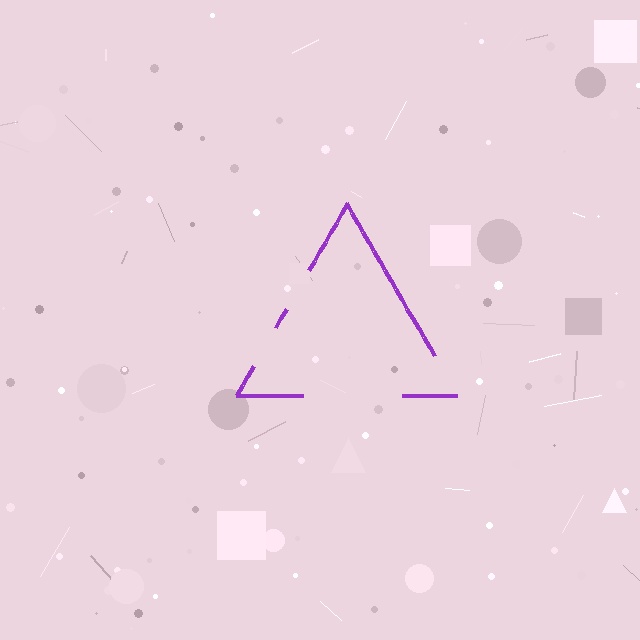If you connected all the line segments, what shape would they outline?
They would outline a triangle.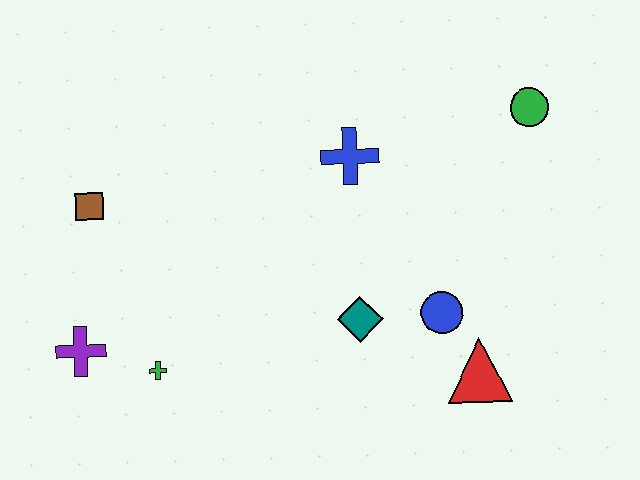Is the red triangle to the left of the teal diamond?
No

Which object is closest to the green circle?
The blue cross is closest to the green circle.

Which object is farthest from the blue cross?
The purple cross is farthest from the blue cross.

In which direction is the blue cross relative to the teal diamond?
The blue cross is above the teal diamond.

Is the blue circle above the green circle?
No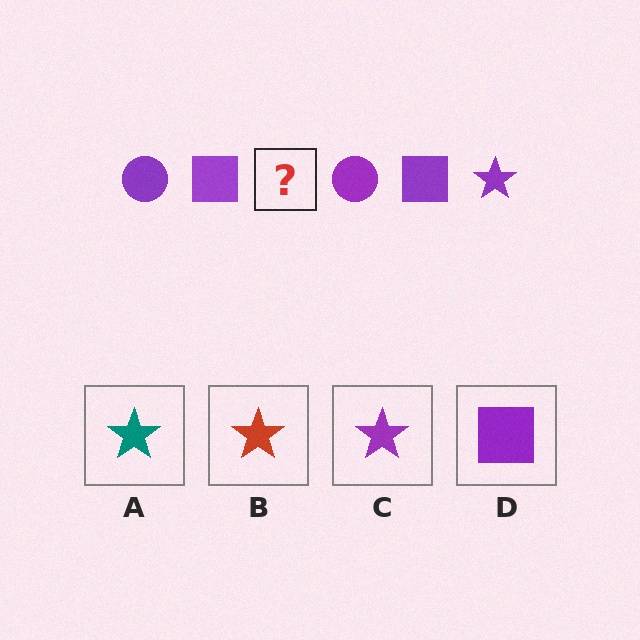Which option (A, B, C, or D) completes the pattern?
C.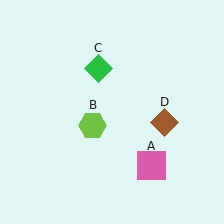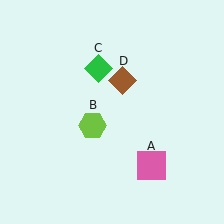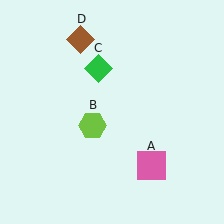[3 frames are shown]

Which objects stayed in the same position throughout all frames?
Pink square (object A) and lime hexagon (object B) and green diamond (object C) remained stationary.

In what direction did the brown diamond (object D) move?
The brown diamond (object D) moved up and to the left.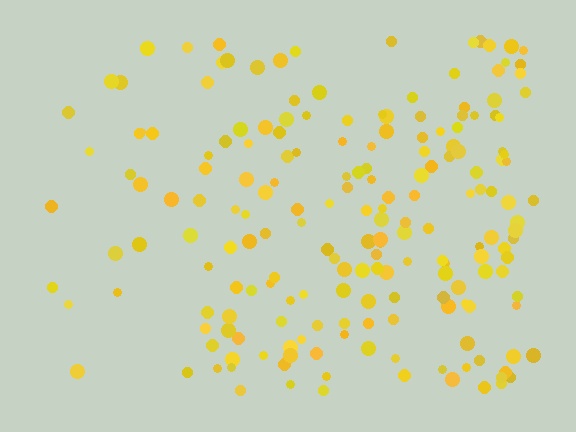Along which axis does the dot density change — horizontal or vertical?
Horizontal.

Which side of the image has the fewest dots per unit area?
The left.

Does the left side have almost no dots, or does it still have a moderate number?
Still a moderate number, just noticeably fewer than the right.